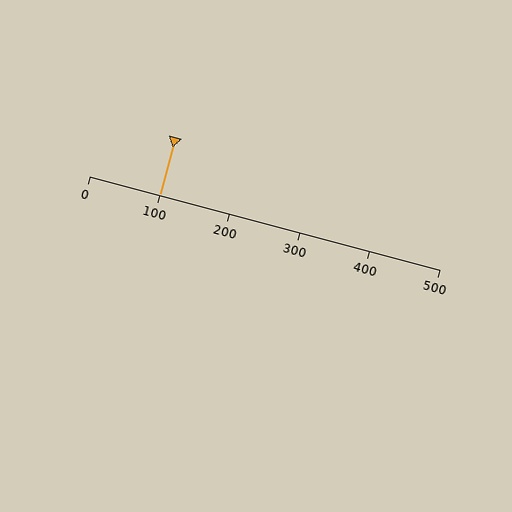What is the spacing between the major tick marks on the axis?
The major ticks are spaced 100 apart.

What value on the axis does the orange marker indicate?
The marker indicates approximately 100.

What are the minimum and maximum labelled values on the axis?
The axis runs from 0 to 500.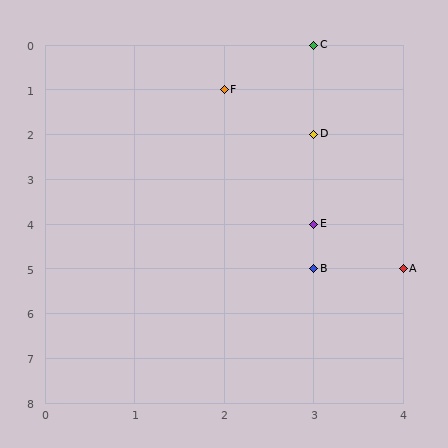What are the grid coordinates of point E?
Point E is at grid coordinates (3, 4).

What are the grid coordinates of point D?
Point D is at grid coordinates (3, 2).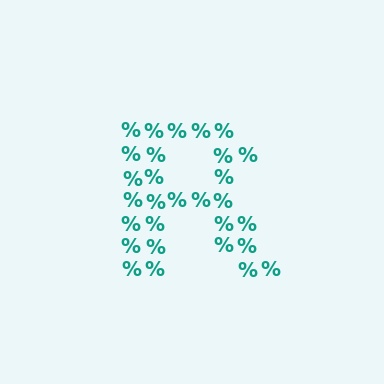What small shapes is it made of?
It is made of small percent signs.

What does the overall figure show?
The overall figure shows the letter R.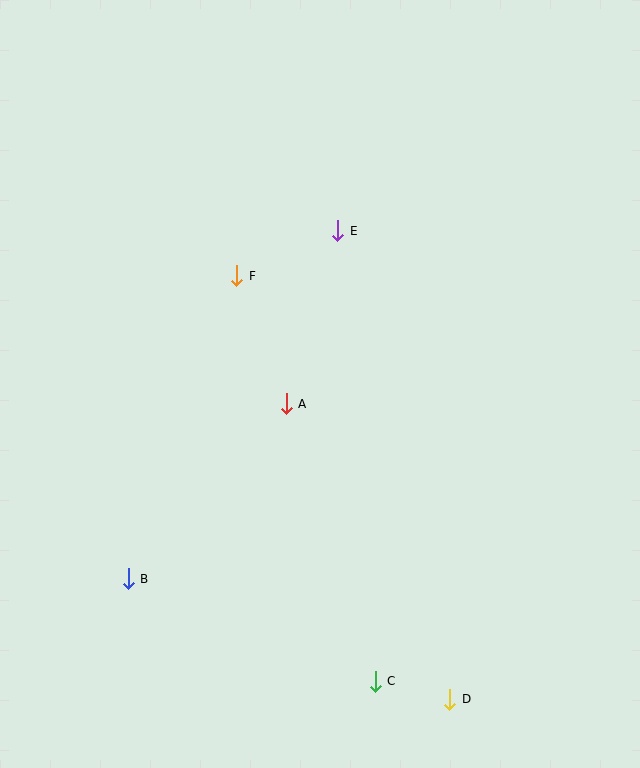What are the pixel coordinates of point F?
Point F is at (237, 276).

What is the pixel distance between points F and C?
The distance between F and C is 429 pixels.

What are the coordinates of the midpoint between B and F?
The midpoint between B and F is at (182, 427).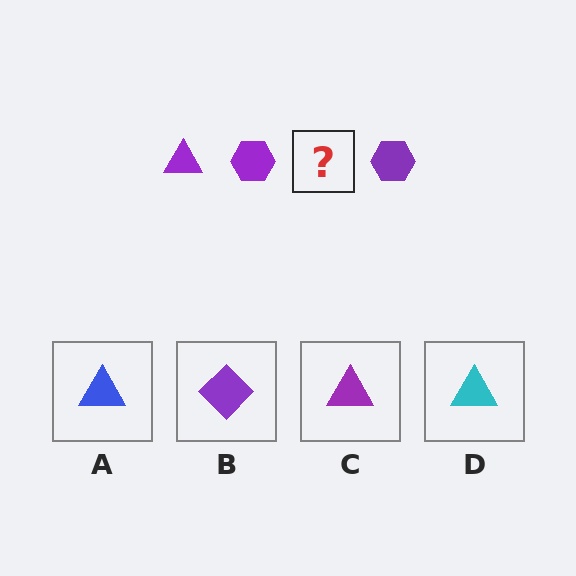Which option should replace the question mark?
Option C.